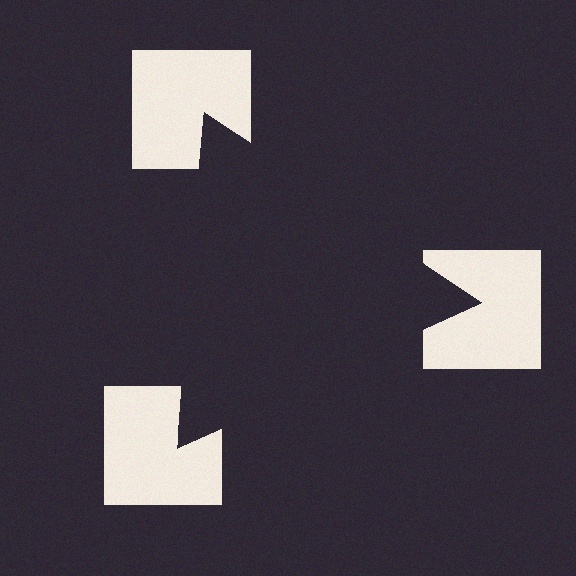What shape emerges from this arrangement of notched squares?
An illusory triangle — its edges are inferred from the aligned wedge cuts in the notched squares, not physically drawn.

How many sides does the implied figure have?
3 sides.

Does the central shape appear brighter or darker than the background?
It typically appears slightly darker than the background, even though no actual brightness change is drawn.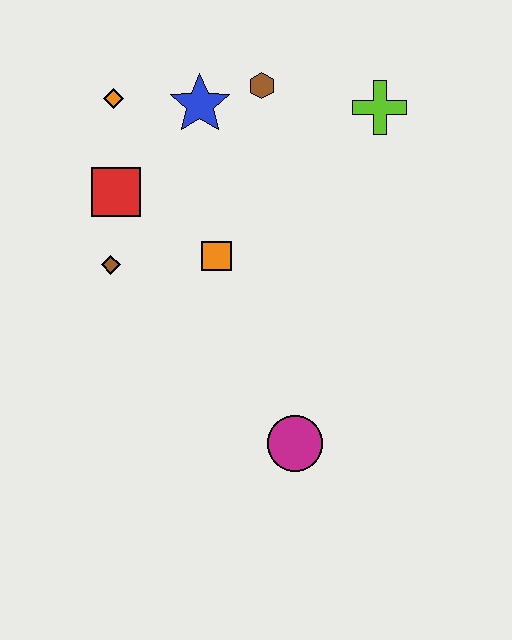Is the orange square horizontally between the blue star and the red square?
No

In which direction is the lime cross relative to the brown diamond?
The lime cross is to the right of the brown diamond.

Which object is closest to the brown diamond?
The red square is closest to the brown diamond.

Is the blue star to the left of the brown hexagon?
Yes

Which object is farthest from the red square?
The magenta circle is farthest from the red square.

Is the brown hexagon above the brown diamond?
Yes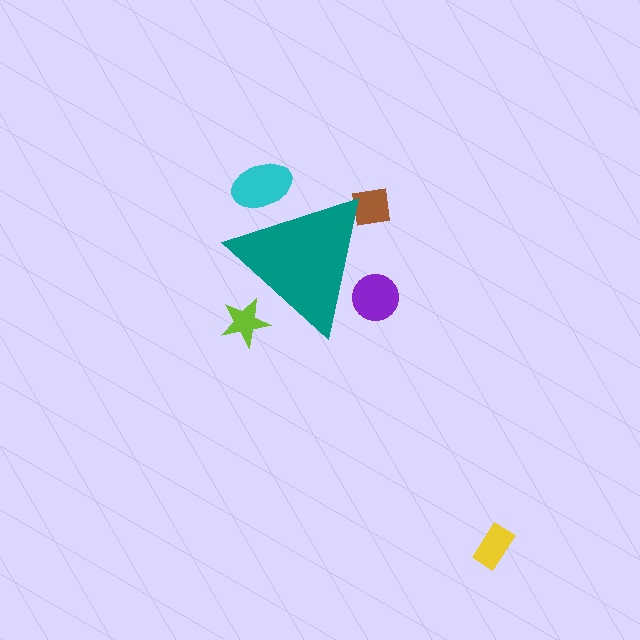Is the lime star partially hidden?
Yes, the lime star is partially hidden behind the teal triangle.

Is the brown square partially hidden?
Yes, the brown square is partially hidden behind the teal triangle.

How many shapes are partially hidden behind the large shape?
4 shapes are partially hidden.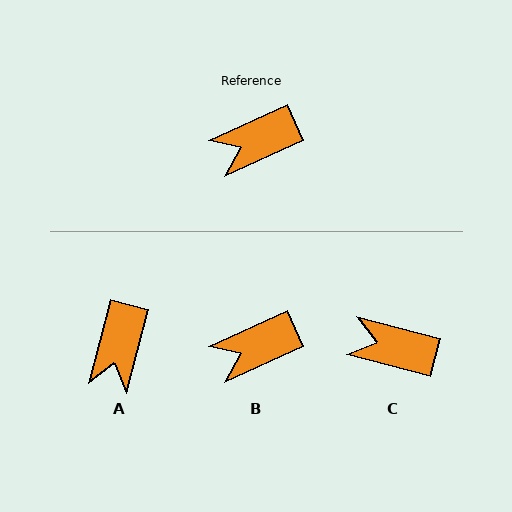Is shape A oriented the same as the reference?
No, it is off by about 51 degrees.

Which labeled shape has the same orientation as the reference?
B.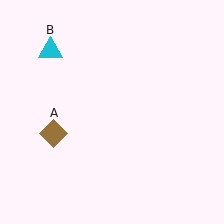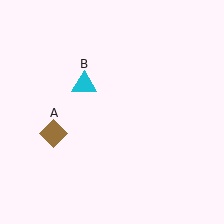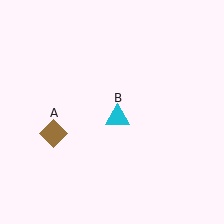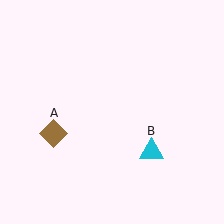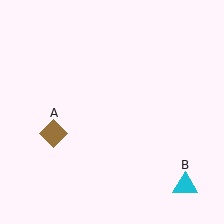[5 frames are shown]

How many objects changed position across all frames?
1 object changed position: cyan triangle (object B).